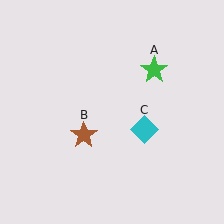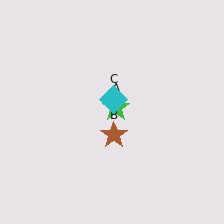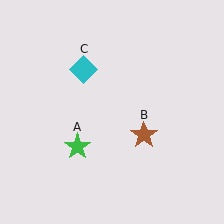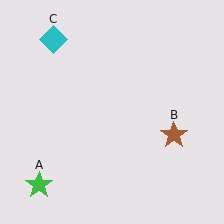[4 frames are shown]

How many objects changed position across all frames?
3 objects changed position: green star (object A), brown star (object B), cyan diamond (object C).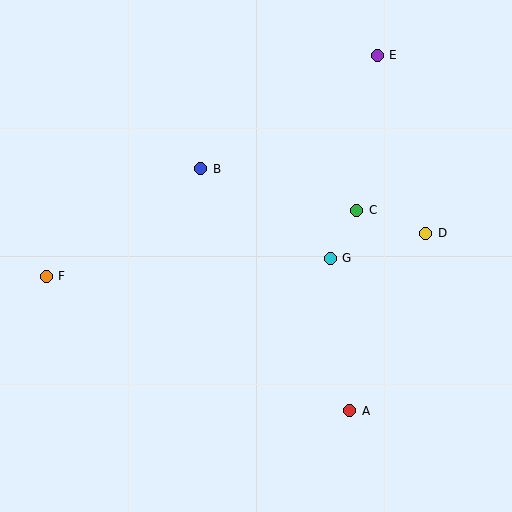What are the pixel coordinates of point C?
Point C is at (357, 210).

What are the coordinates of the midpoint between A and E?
The midpoint between A and E is at (364, 233).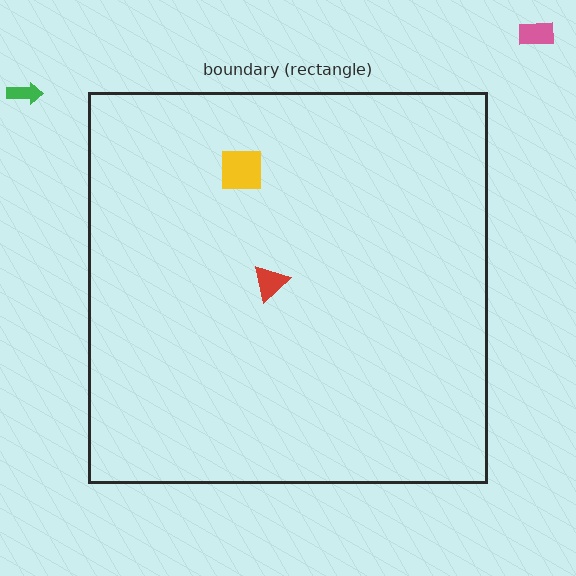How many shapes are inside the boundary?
2 inside, 2 outside.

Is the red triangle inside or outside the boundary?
Inside.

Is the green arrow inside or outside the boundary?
Outside.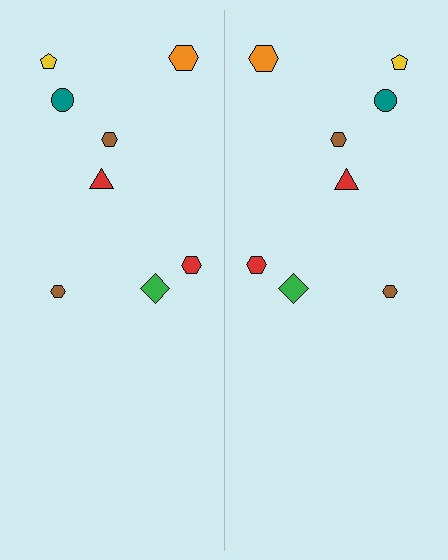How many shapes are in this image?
There are 16 shapes in this image.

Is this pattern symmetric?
Yes, this pattern has bilateral (reflection) symmetry.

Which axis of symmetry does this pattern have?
The pattern has a vertical axis of symmetry running through the center of the image.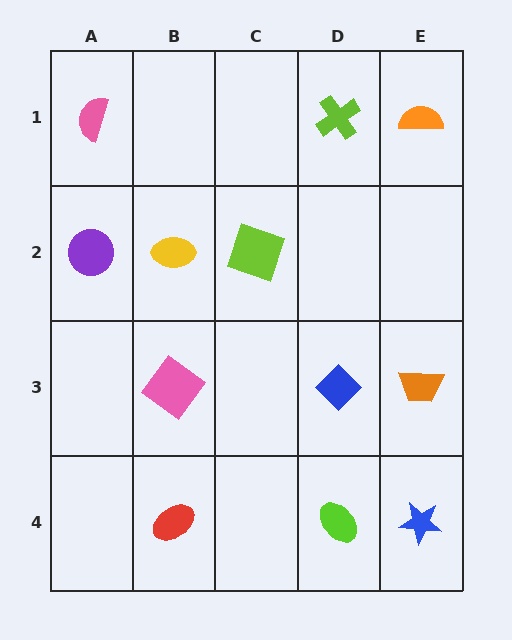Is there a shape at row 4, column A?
No, that cell is empty.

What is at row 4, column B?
A red ellipse.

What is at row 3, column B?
A pink diamond.